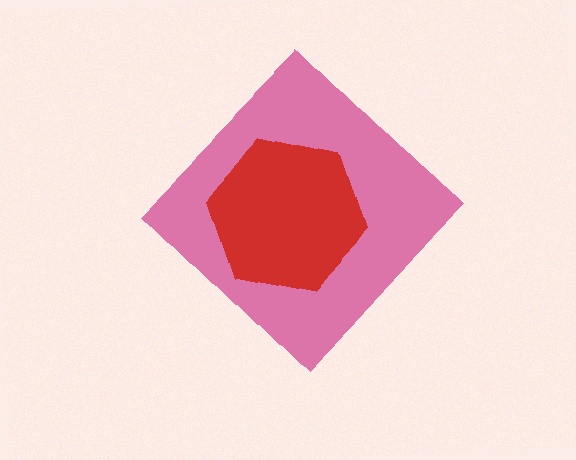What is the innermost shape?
The red hexagon.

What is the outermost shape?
The pink diamond.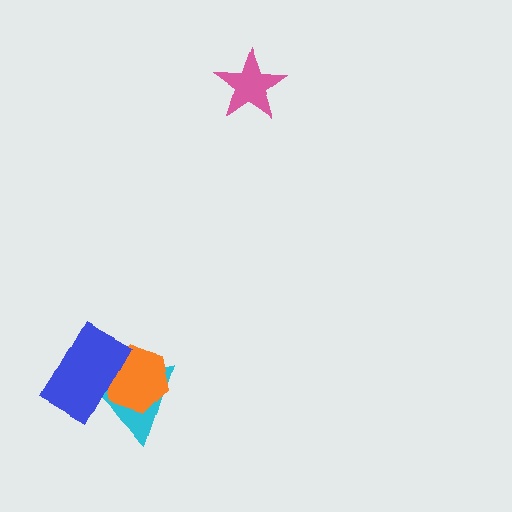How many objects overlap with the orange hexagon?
2 objects overlap with the orange hexagon.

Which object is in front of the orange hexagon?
The blue rectangle is in front of the orange hexagon.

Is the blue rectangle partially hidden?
No, no other shape covers it.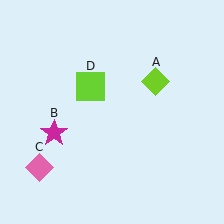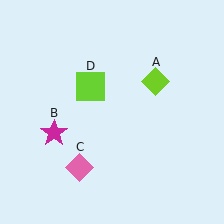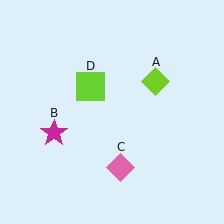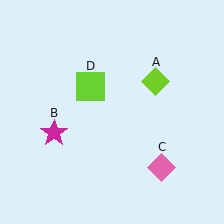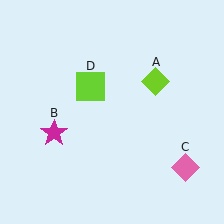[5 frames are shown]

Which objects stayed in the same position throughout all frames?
Lime diamond (object A) and magenta star (object B) and lime square (object D) remained stationary.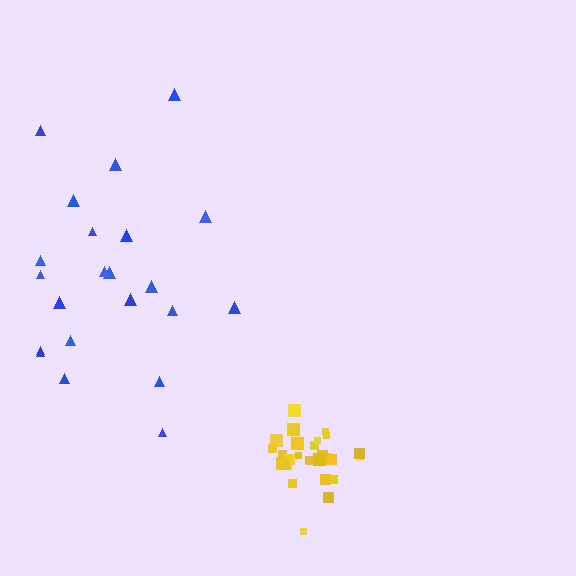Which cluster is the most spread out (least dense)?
Blue.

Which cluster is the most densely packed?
Yellow.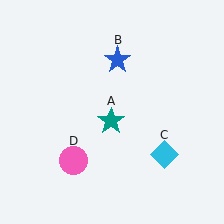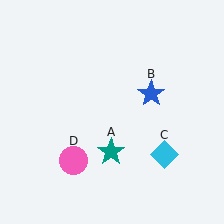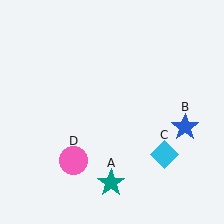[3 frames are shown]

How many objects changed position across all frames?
2 objects changed position: teal star (object A), blue star (object B).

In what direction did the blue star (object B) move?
The blue star (object B) moved down and to the right.